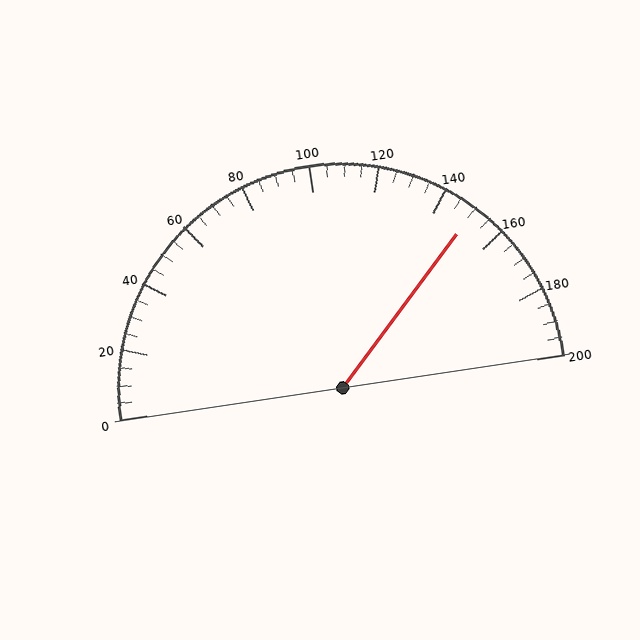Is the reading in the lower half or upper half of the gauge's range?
The reading is in the upper half of the range (0 to 200).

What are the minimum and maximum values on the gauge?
The gauge ranges from 0 to 200.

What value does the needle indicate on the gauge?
The needle indicates approximately 150.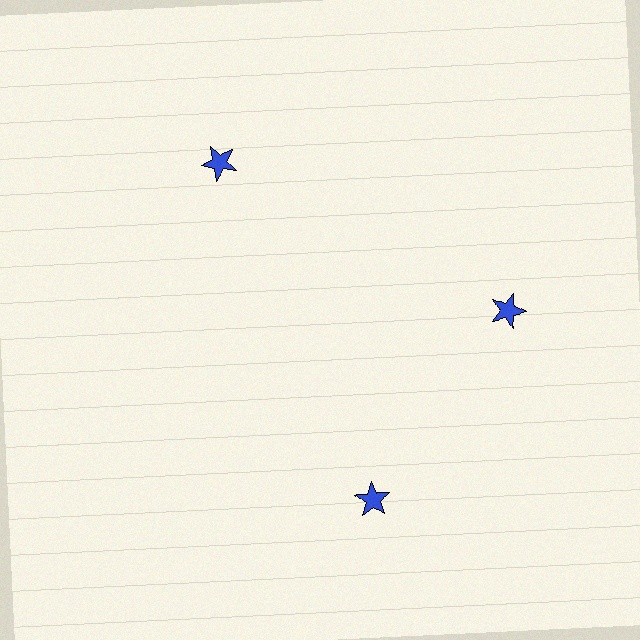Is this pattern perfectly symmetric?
No. The 3 blue stars are arranged in a ring, but one element near the 7 o'clock position is rotated out of alignment along the ring, breaking the 3-fold rotational symmetry.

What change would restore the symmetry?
The symmetry would be restored by rotating it back into even spacing with its neighbors so that all 3 stars sit at equal angles and equal distance from the center.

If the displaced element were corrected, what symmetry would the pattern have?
It would have 3-fold rotational symmetry — the pattern would map onto itself every 120 degrees.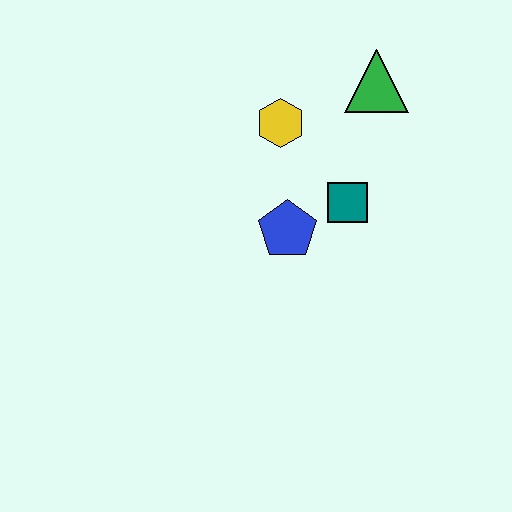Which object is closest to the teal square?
The blue pentagon is closest to the teal square.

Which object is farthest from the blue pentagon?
The green triangle is farthest from the blue pentagon.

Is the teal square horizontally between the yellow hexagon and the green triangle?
Yes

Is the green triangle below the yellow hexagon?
No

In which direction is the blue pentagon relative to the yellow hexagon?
The blue pentagon is below the yellow hexagon.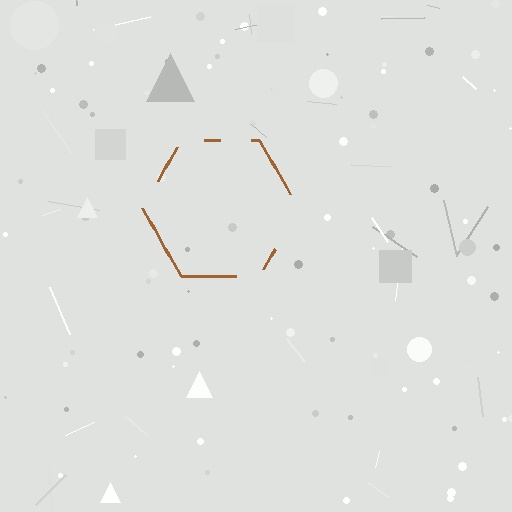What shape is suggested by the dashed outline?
The dashed outline suggests a hexagon.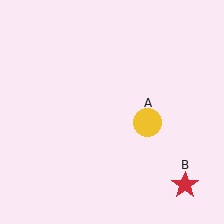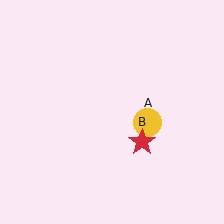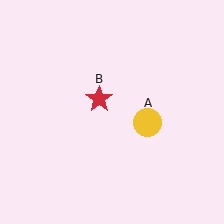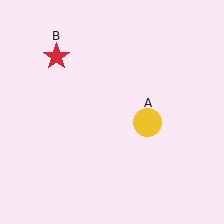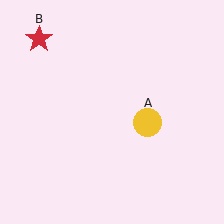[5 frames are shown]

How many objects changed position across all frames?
1 object changed position: red star (object B).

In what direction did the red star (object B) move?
The red star (object B) moved up and to the left.